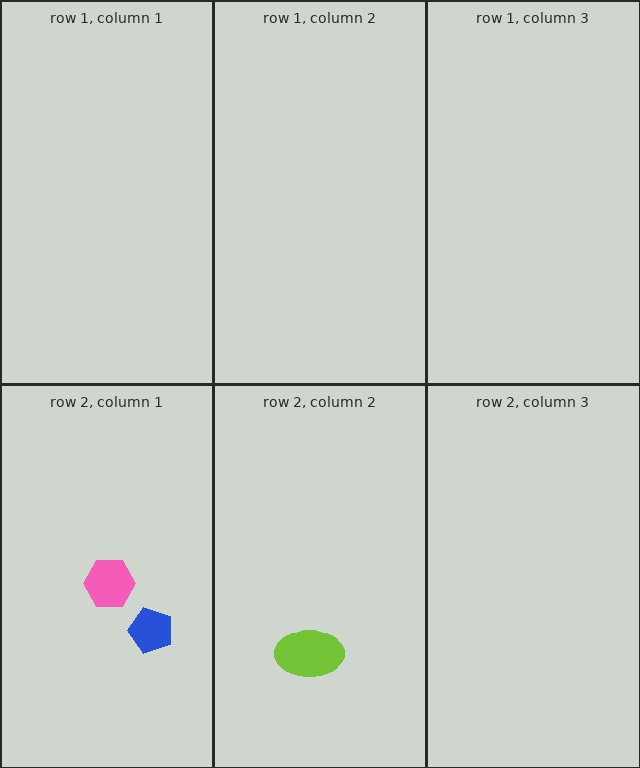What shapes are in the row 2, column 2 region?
The lime ellipse.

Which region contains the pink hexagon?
The row 2, column 1 region.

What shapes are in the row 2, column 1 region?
The blue pentagon, the pink hexagon.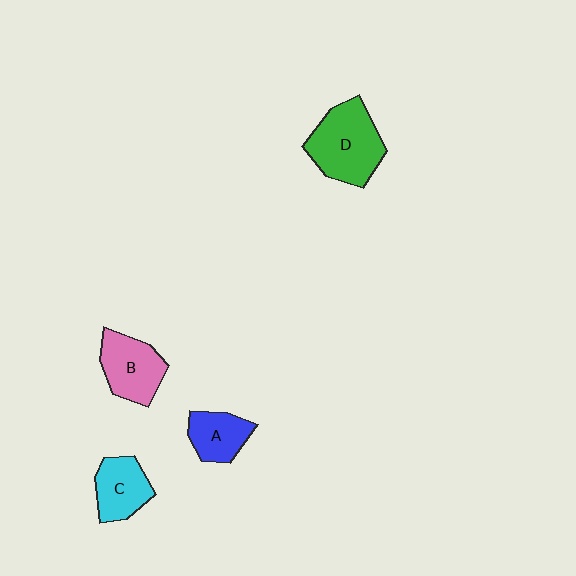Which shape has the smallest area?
Shape A (blue).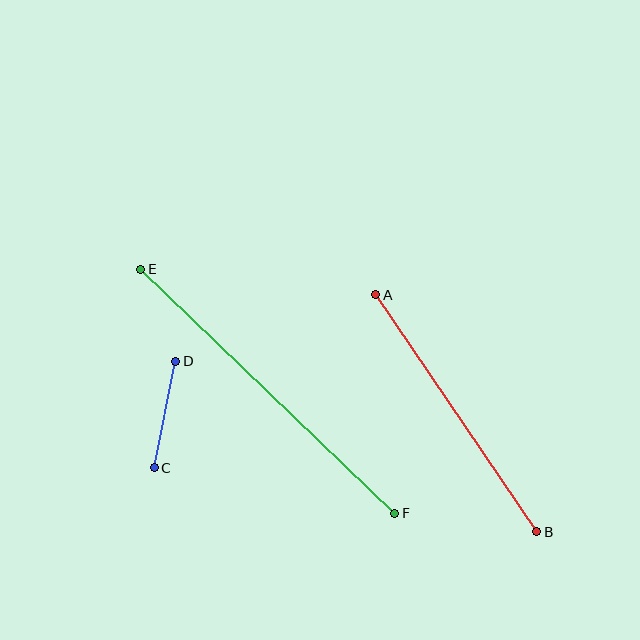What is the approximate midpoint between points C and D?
The midpoint is at approximately (165, 414) pixels.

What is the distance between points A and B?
The distance is approximately 287 pixels.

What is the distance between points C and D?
The distance is approximately 108 pixels.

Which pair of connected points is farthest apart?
Points E and F are farthest apart.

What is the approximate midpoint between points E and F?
The midpoint is at approximately (268, 391) pixels.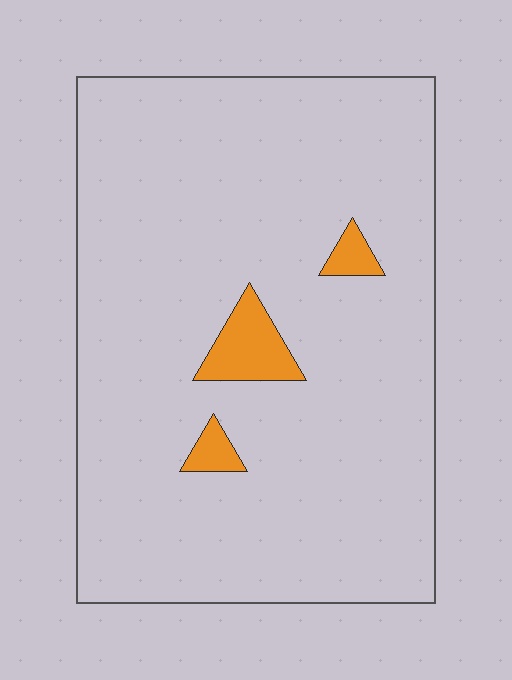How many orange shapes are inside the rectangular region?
3.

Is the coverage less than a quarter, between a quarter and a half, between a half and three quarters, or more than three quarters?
Less than a quarter.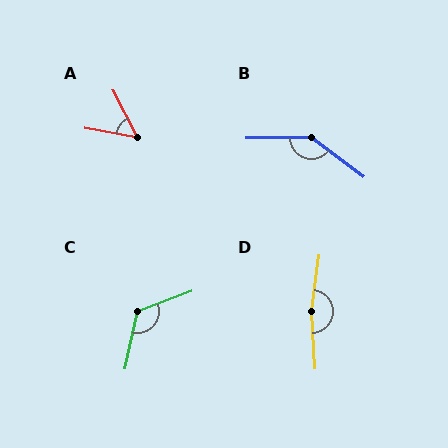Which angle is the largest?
D, at approximately 169 degrees.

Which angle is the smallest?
A, at approximately 52 degrees.